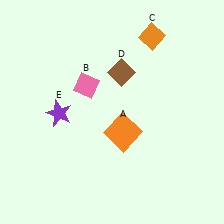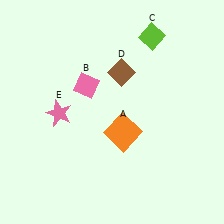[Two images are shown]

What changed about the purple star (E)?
In Image 1, E is purple. In Image 2, it changed to pink.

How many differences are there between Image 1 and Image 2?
There are 2 differences between the two images.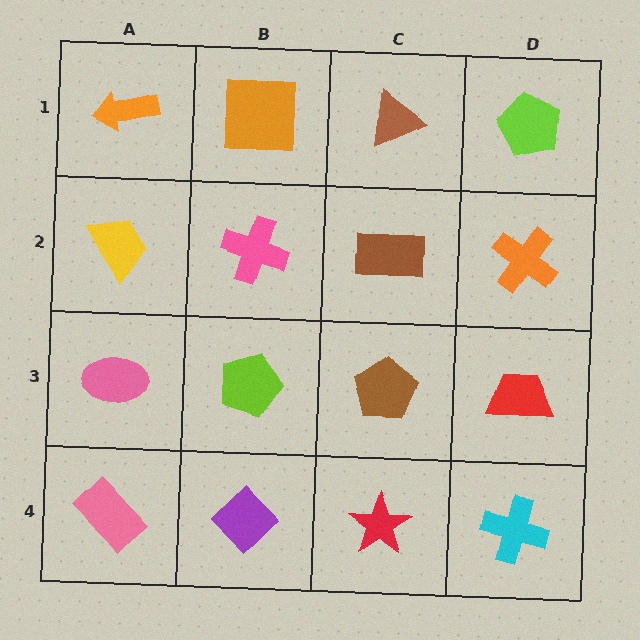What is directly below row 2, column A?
A pink ellipse.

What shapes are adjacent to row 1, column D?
An orange cross (row 2, column D), a brown triangle (row 1, column C).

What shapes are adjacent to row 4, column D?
A red trapezoid (row 3, column D), a red star (row 4, column C).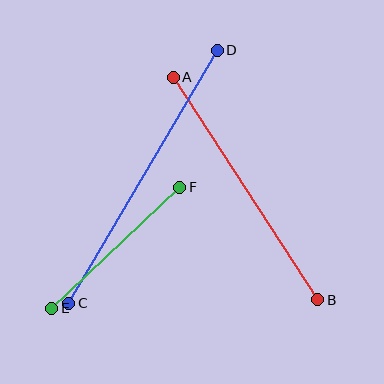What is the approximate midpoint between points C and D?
The midpoint is at approximately (143, 177) pixels.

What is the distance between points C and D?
The distance is approximately 293 pixels.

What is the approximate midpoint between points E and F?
The midpoint is at approximately (116, 248) pixels.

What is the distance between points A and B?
The distance is approximately 265 pixels.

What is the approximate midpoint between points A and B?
The midpoint is at approximately (245, 189) pixels.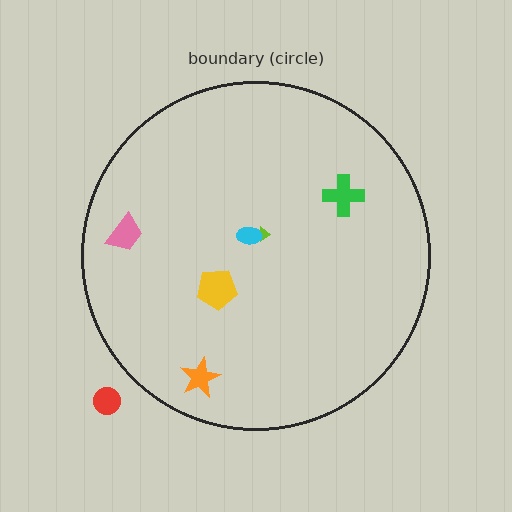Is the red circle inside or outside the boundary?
Outside.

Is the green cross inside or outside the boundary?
Inside.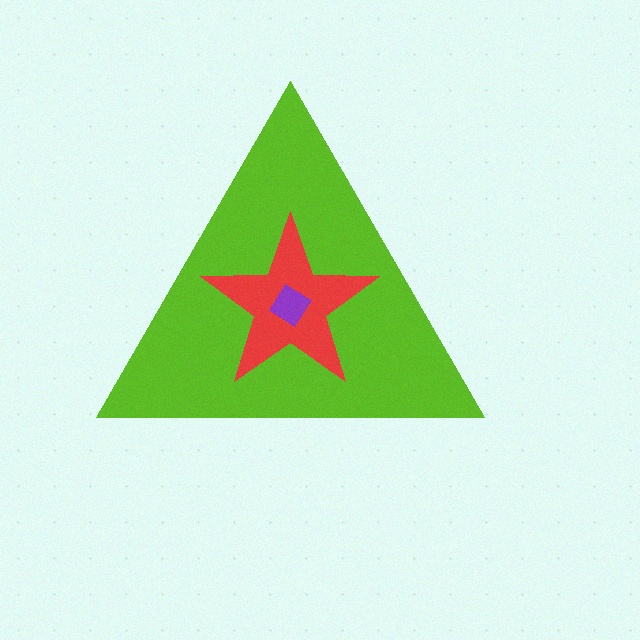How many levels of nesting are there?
3.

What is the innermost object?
The purple diamond.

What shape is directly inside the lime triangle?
The red star.